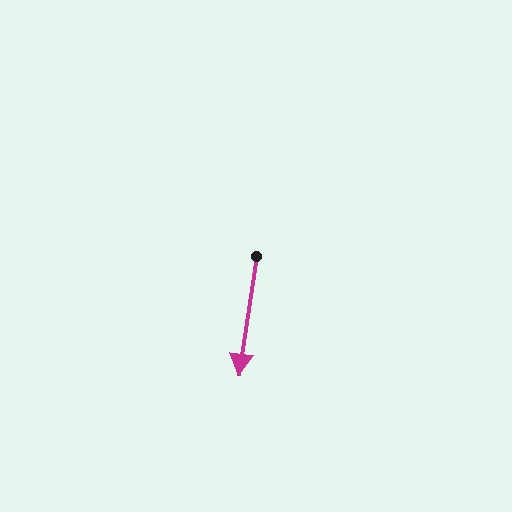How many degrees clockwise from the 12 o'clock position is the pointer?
Approximately 188 degrees.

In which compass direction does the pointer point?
South.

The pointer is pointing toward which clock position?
Roughly 6 o'clock.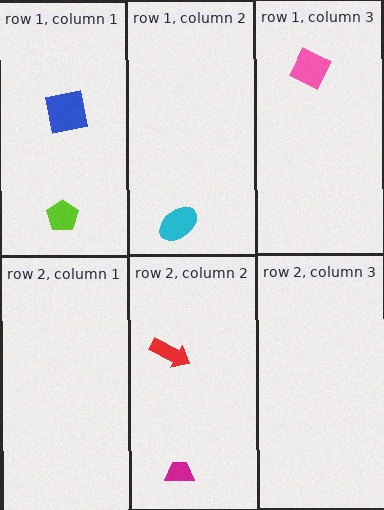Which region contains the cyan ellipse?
The row 1, column 2 region.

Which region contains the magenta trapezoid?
The row 2, column 2 region.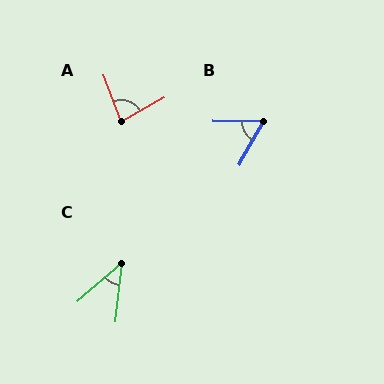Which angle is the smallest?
C, at approximately 42 degrees.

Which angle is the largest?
A, at approximately 81 degrees.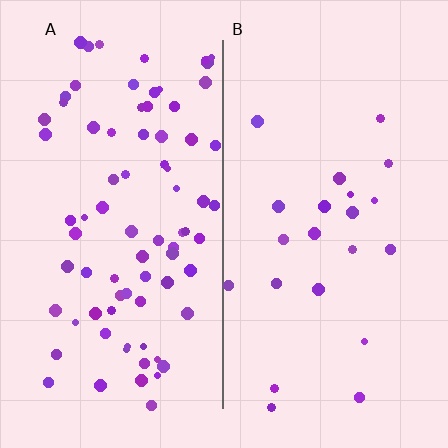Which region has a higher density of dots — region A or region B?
A (the left).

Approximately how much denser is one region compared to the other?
Approximately 3.6× — region A over region B.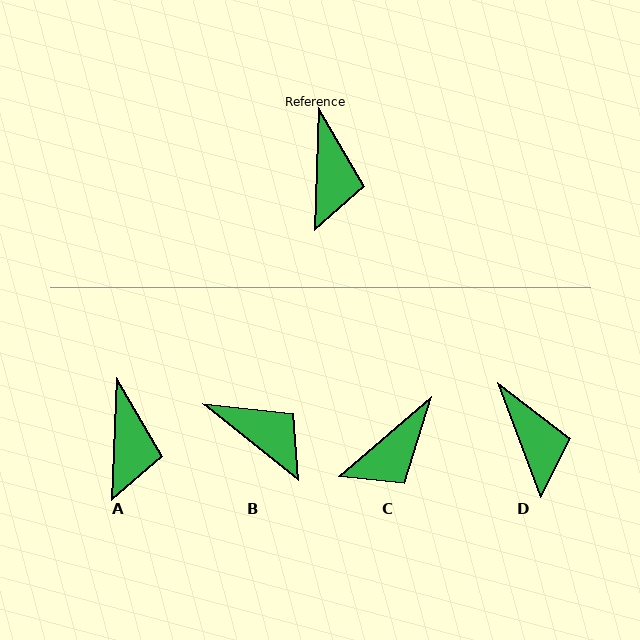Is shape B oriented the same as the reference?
No, it is off by about 53 degrees.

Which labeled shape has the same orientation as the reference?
A.